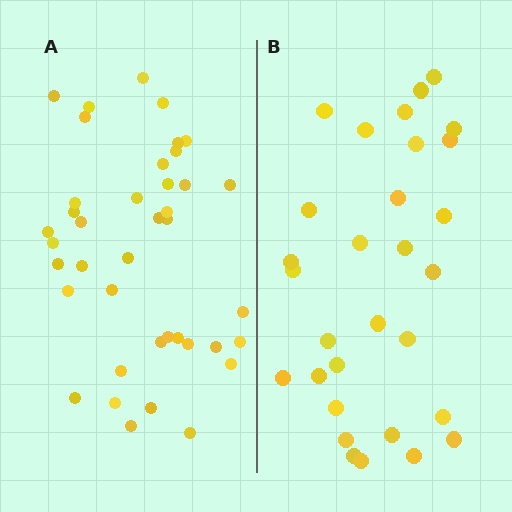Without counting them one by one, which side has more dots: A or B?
Region A (the left region) has more dots.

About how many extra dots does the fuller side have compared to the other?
Region A has roughly 10 or so more dots than region B.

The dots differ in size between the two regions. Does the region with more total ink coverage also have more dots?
No. Region B has more total ink coverage because its dots are larger, but region A actually contains more individual dots. Total area can be misleading — the number of items is what matters here.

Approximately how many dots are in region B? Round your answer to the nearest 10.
About 30 dots.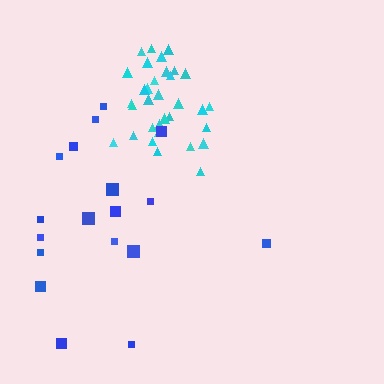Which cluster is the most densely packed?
Cyan.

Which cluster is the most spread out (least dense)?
Blue.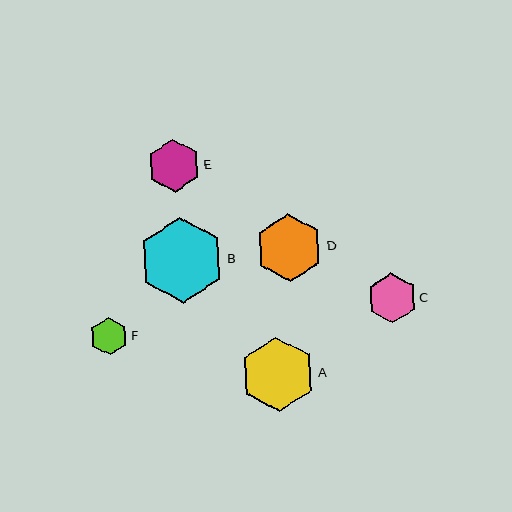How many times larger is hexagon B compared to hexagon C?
Hexagon B is approximately 1.7 times the size of hexagon C.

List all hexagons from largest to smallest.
From largest to smallest: B, A, D, E, C, F.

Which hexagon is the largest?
Hexagon B is the largest with a size of approximately 85 pixels.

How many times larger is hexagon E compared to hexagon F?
Hexagon E is approximately 1.4 times the size of hexagon F.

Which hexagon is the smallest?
Hexagon F is the smallest with a size of approximately 38 pixels.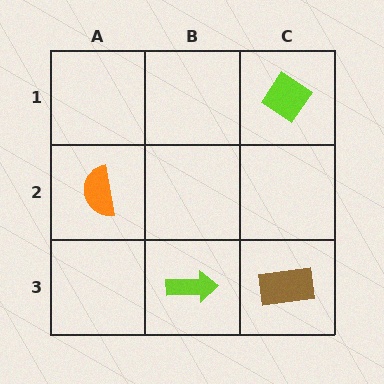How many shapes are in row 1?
1 shape.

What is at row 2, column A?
An orange semicircle.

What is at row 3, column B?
A lime arrow.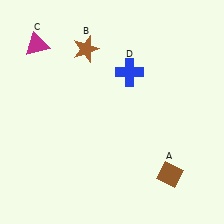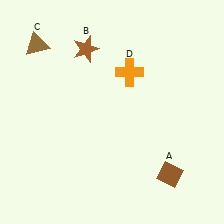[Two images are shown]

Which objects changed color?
C changed from magenta to brown. D changed from blue to orange.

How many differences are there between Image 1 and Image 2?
There are 2 differences between the two images.